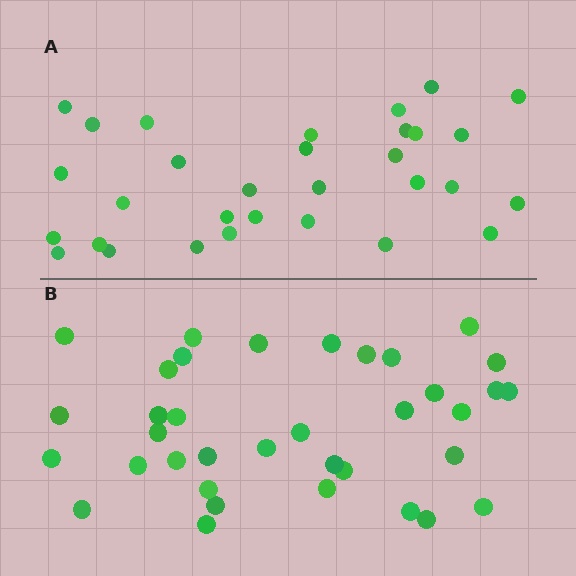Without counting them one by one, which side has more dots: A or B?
Region B (the bottom region) has more dots.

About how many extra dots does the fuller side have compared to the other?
Region B has about 5 more dots than region A.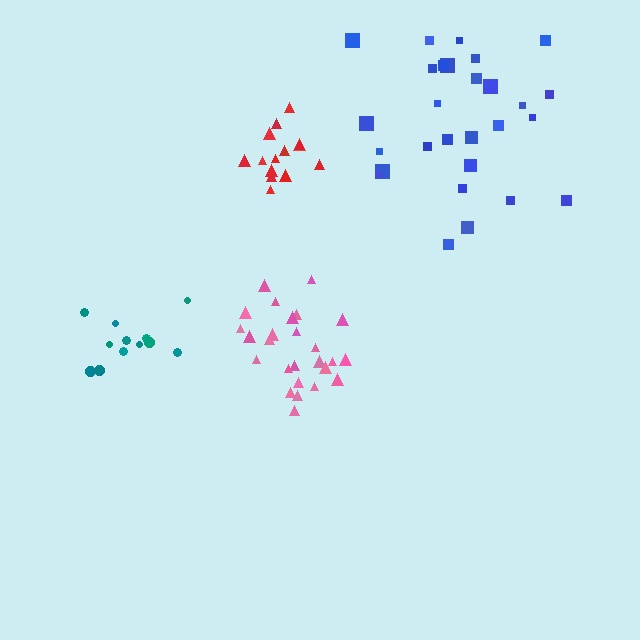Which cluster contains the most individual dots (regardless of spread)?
Blue (28).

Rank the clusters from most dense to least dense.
red, pink, teal, blue.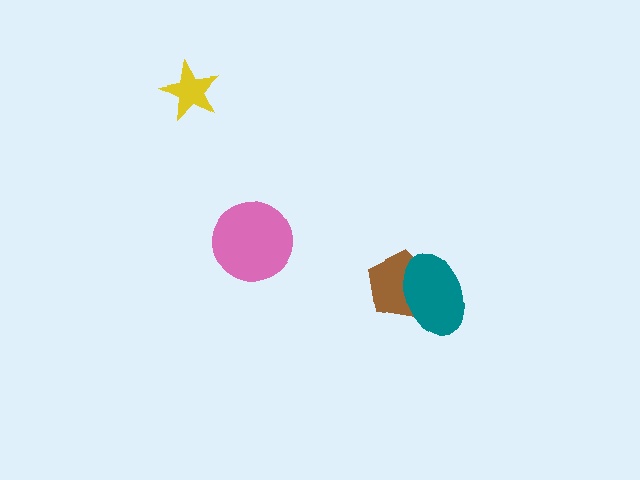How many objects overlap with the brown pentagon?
1 object overlaps with the brown pentagon.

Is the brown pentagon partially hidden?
Yes, it is partially covered by another shape.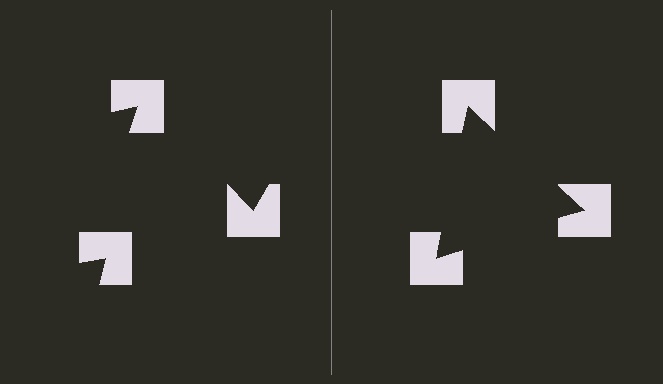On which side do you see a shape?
An illusory triangle appears on the right side. On the left side the wedge cuts are rotated, so no coherent shape forms.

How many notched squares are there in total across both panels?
6 — 3 on each side.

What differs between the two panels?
The notched squares are positioned identically on both sides; only the wedge orientations differ. On the right they align to a triangle; on the left they are misaligned.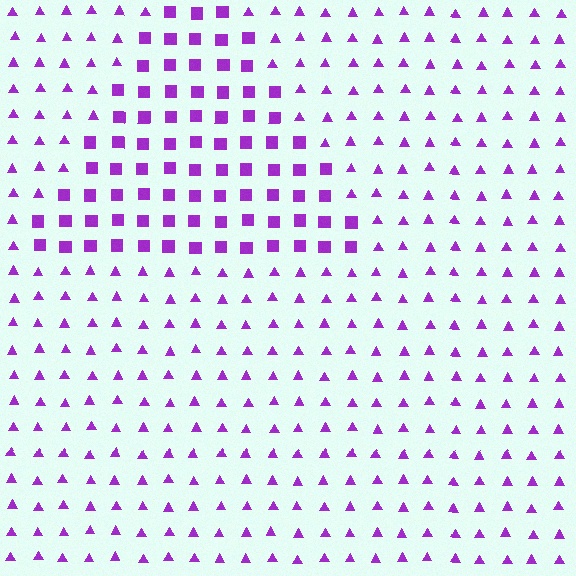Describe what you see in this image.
The image is filled with small purple elements arranged in a uniform grid. A triangle-shaped region contains squares, while the surrounding area contains triangles. The boundary is defined purely by the change in element shape.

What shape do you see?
I see a triangle.